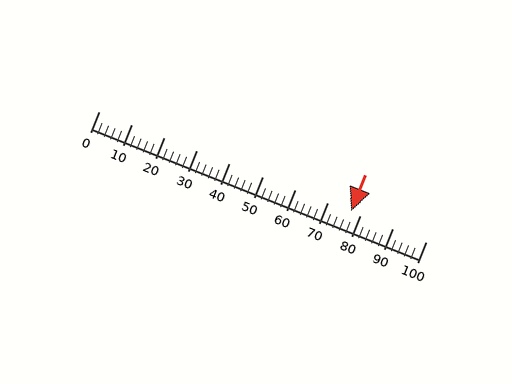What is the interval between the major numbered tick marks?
The major tick marks are spaced 10 units apart.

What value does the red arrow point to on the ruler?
The red arrow points to approximately 77.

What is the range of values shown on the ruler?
The ruler shows values from 0 to 100.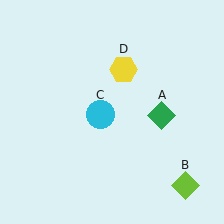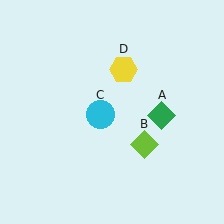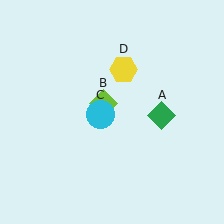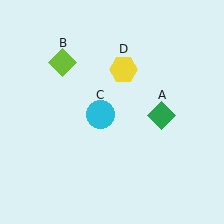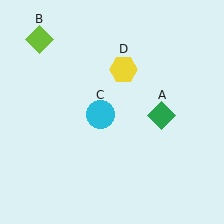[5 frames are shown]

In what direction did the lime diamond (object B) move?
The lime diamond (object B) moved up and to the left.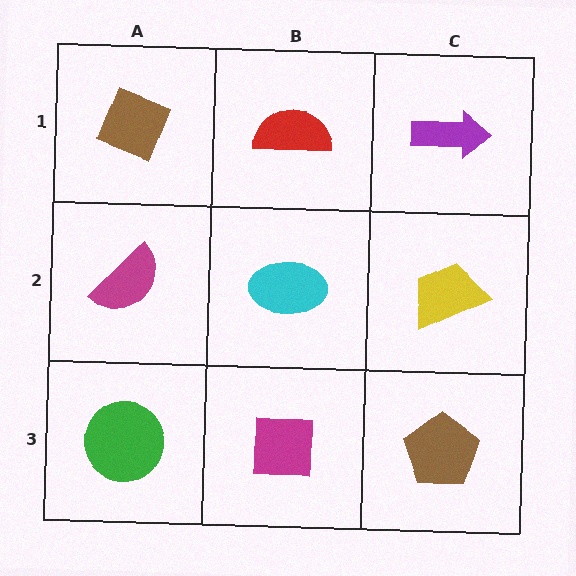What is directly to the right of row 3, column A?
A magenta square.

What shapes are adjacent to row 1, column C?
A yellow trapezoid (row 2, column C), a red semicircle (row 1, column B).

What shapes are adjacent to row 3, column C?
A yellow trapezoid (row 2, column C), a magenta square (row 3, column B).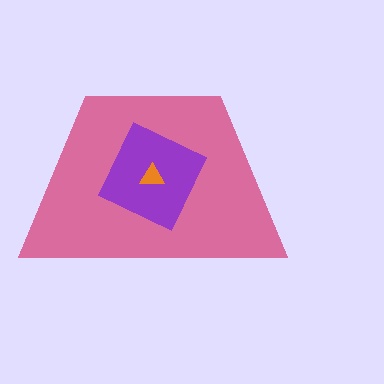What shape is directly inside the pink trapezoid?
The purple diamond.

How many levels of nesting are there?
3.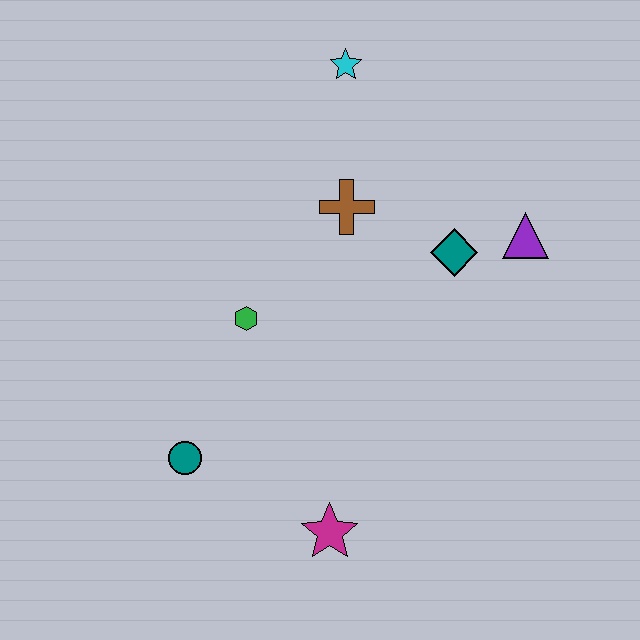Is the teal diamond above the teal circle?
Yes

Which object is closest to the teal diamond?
The purple triangle is closest to the teal diamond.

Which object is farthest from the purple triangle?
The teal circle is farthest from the purple triangle.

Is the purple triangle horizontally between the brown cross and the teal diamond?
No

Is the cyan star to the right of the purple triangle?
No